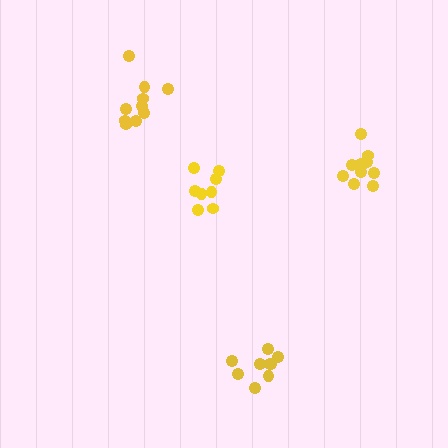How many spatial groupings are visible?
There are 4 spatial groupings.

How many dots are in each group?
Group 1: 11 dots, Group 2: 8 dots, Group 3: 9 dots, Group 4: 10 dots (38 total).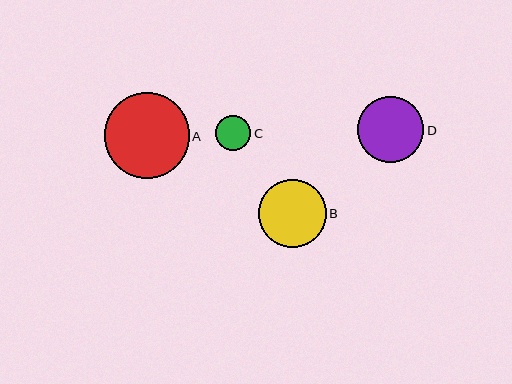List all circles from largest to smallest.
From largest to smallest: A, B, D, C.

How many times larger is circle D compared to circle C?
Circle D is approximately 1.9 times the size of circle C.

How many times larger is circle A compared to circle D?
Circle A is approximately 1.3 times the size of circle D.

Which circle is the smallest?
Circle C is the smallest with a size of approximately 35 pixels.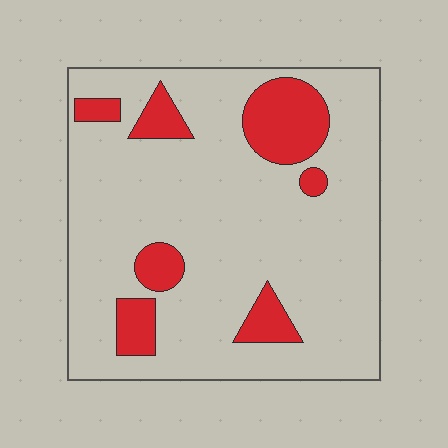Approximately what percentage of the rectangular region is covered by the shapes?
Approximately 15%.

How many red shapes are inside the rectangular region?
7.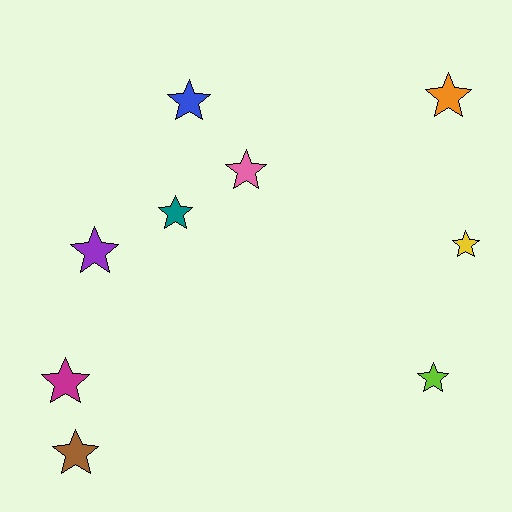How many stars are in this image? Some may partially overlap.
There are 9 stars.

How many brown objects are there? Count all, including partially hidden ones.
There is 1 brown object.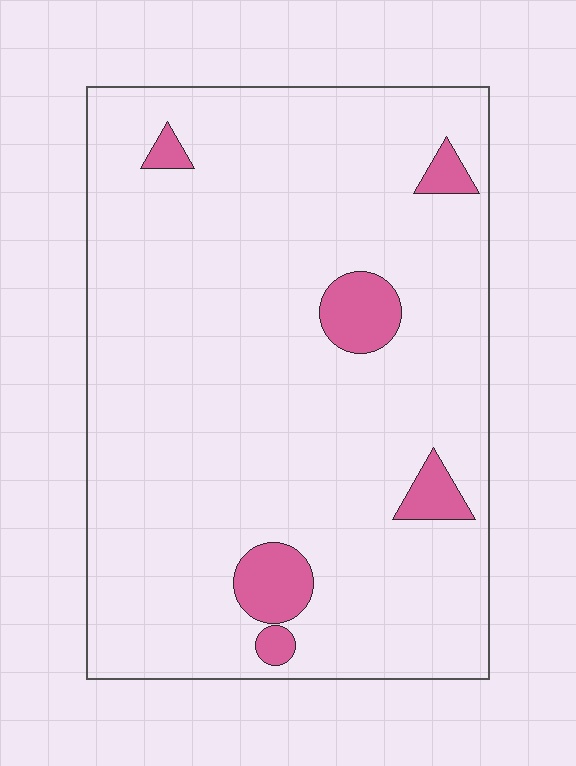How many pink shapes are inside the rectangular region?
6.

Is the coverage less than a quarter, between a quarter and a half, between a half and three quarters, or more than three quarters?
Less than a quarter.